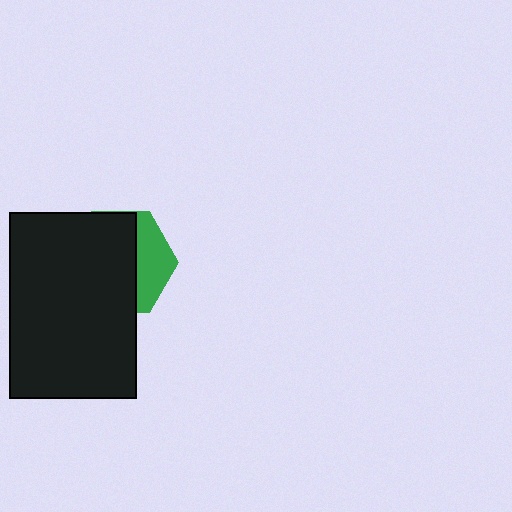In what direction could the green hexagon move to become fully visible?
The green hexagon could move right. That would shift it out from behind the black rectangle entirely.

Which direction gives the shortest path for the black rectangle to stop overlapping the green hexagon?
Moving left gives the shortest separation.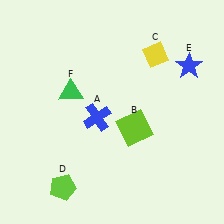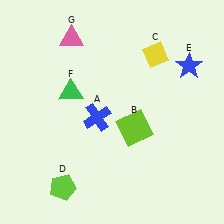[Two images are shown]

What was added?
A pink triangle (G) was added in Image 2.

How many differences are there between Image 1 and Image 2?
There is 1 difference between the two images.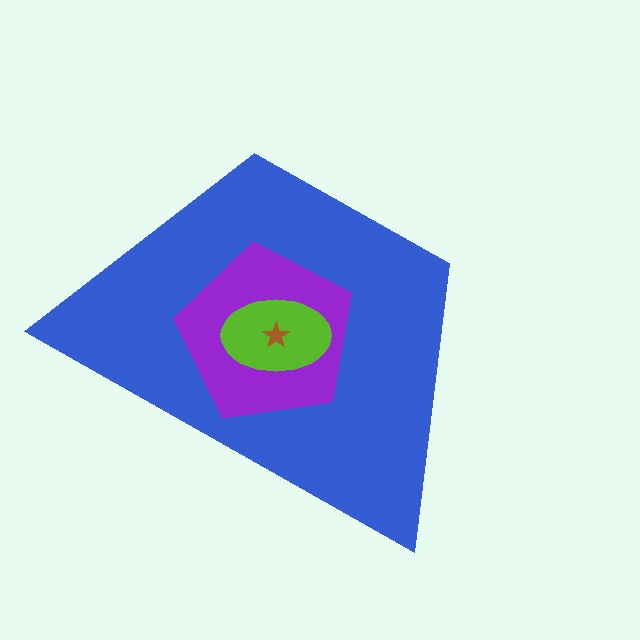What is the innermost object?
The brown star.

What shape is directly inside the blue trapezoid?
The purple pentagon.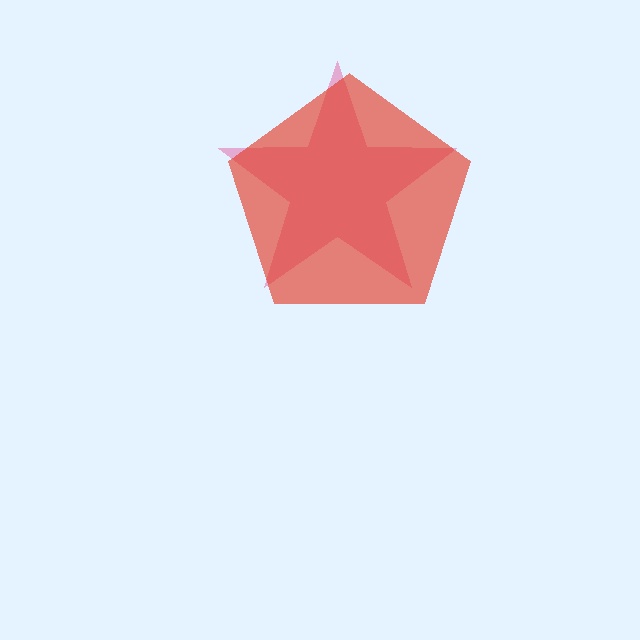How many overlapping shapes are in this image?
There are 2 overlapping shapes in the image.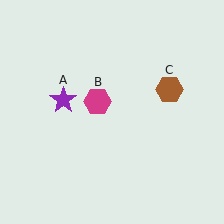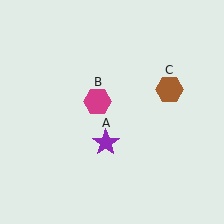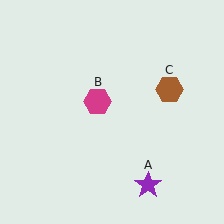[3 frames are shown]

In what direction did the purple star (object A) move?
The purple star (object A) moved down and to the right.